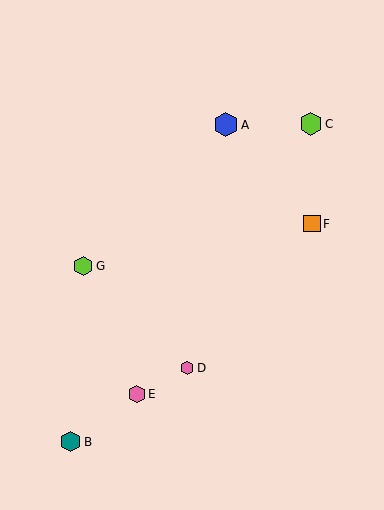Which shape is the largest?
The blue hexagon (labeled A) is the largest.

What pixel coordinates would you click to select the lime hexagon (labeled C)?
Click at (311, 124) to select the lime hexagon C.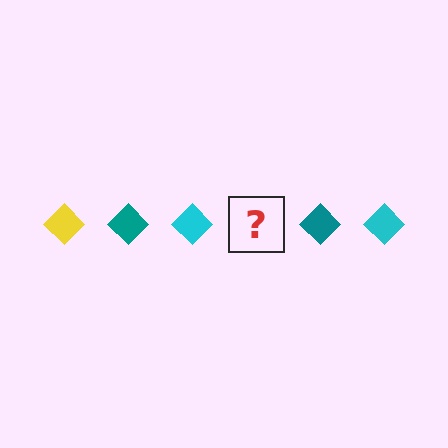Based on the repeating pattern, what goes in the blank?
The blank should be a yellow diamond.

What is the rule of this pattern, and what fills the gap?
The rule is that the pattern cycles through yellow, teal, cyan diamonds. The gap should be filled with a yellow diamond.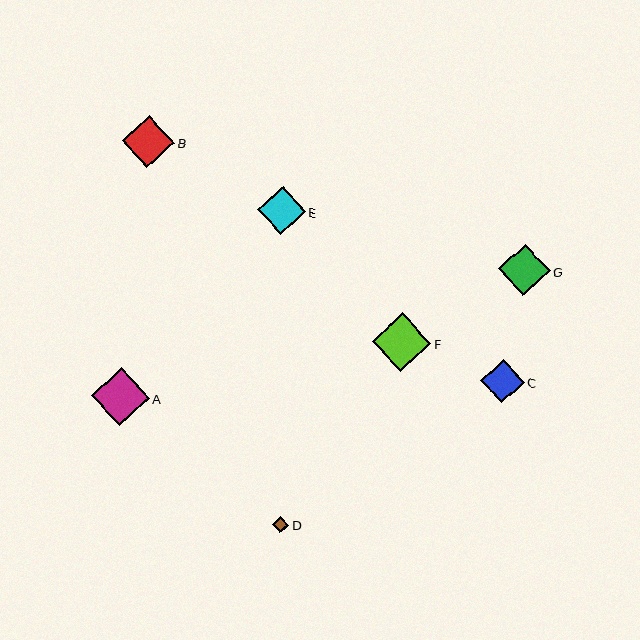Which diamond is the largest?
Diamond F is the largest with a size of approximately 58 pixels.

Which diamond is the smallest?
Diamond D is the smallest with a size of approximately 16 pixels.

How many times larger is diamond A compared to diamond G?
Diamond A is approximately 1.1 times the size of diamond G.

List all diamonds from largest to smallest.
From largest to smallest: F, A, B, G, E, C, D.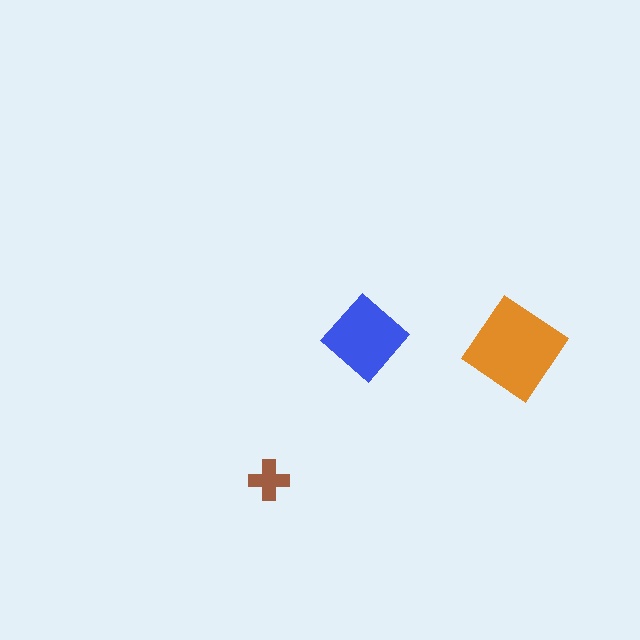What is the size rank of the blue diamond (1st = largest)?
2nd.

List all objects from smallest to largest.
The brown cross, the blue diamond, the orange diamond.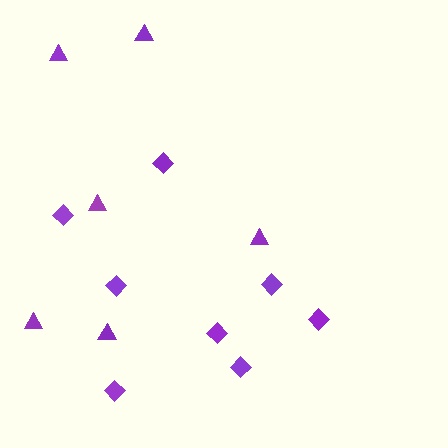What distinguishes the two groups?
There are 2 groups: one group of diamonds (8) and one group of triangles (6).